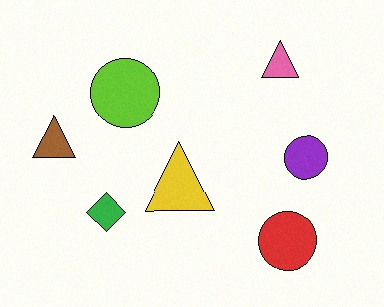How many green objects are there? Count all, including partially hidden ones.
There is 1 green object.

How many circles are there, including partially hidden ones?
There are 3 circles.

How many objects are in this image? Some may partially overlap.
There are 7 objects.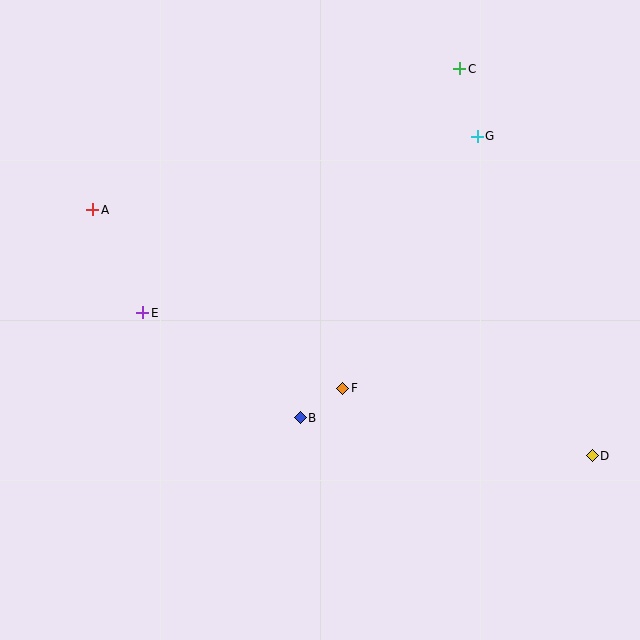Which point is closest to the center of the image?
Point F at (343, 388) is closest to the center.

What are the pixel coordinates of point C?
Point C is at (460, 69).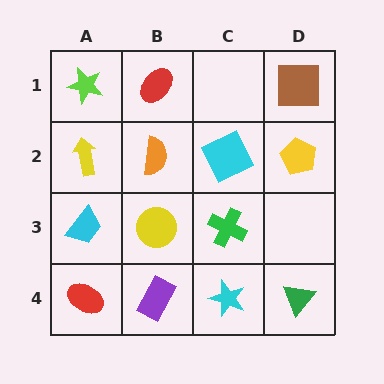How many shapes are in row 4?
4 shapes.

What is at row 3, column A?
A cyan trapezoid.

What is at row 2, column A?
A yellow arrow.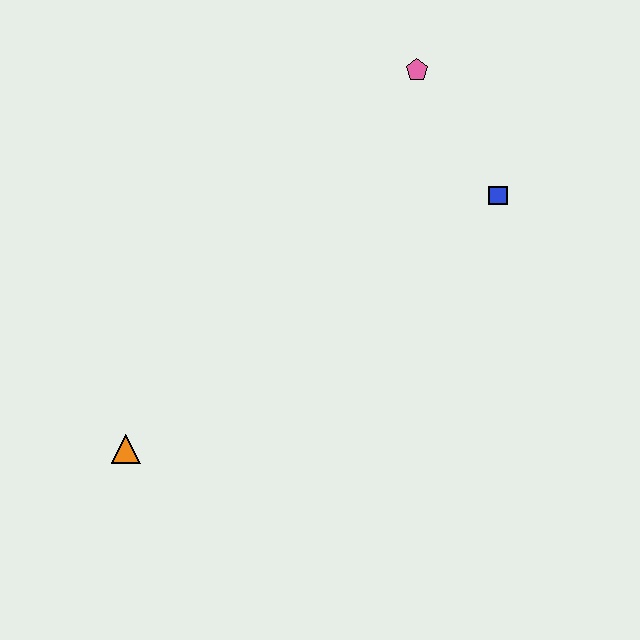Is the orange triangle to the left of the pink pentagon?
Yes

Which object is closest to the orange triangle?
The blue square is closest to the orange triangle.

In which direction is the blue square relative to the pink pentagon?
The blue square is below the pink pentagon.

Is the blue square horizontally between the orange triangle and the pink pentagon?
No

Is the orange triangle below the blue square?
Yes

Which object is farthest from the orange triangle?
The pink pentagon is farthest from the orange triangle.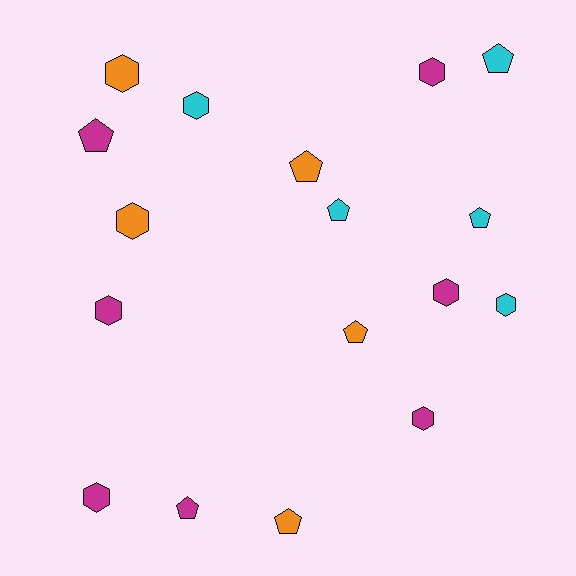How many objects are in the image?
There are 17 objects.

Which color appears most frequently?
Magenta, with 7 objects.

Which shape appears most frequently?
Hexagon, with 9 objects.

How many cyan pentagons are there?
There are 3 cyan pentagons.